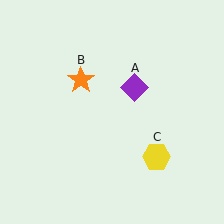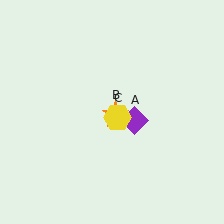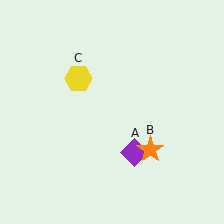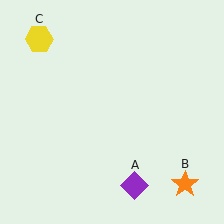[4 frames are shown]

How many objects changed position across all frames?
3 objects changed position: purple diamond (object A), orange star (object B), yellow hexagon (object C).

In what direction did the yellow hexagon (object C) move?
The yellow hexagon (object C) moved up and to the left.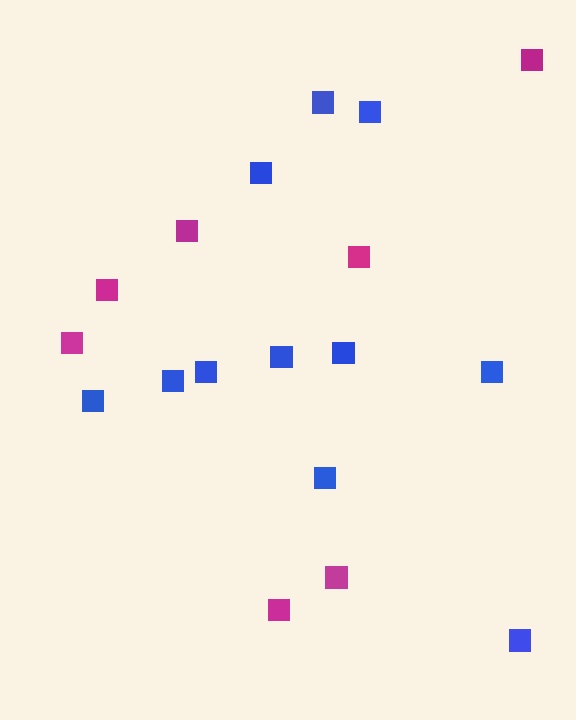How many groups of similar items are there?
There are 2 groups: one group of blue squares (11) and one group of magenta squares (7).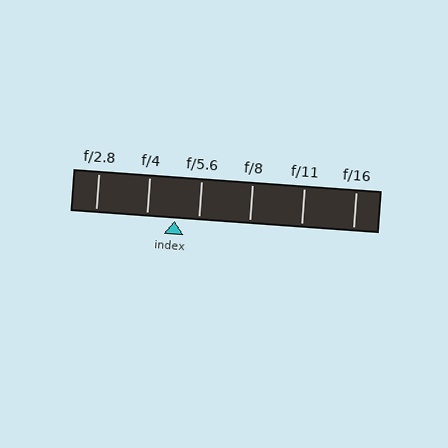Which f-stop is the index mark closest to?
The index mark is closest to f/5.6.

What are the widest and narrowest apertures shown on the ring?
The widest aperture shown is f/2.8 and the narrowest is f/16.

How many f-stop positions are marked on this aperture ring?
There are 6 f-stop positions marked.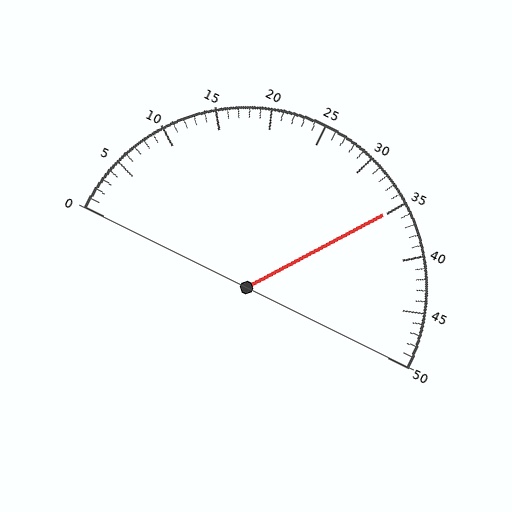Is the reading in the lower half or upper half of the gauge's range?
The reading is in the upper half of the range (0 to 50).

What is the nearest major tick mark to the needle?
The nearest major tick mark is 35.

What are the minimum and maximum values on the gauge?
The gauge ranges from 0 to 50.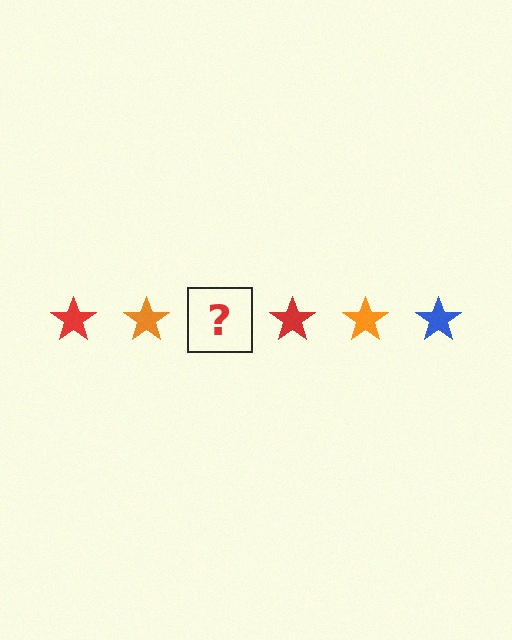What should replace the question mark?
The question mark should be replaced with a blue star.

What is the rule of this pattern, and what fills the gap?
The rule is that the pattern cycles through red, orange, blue stars. The gap should be filled with a blue star.